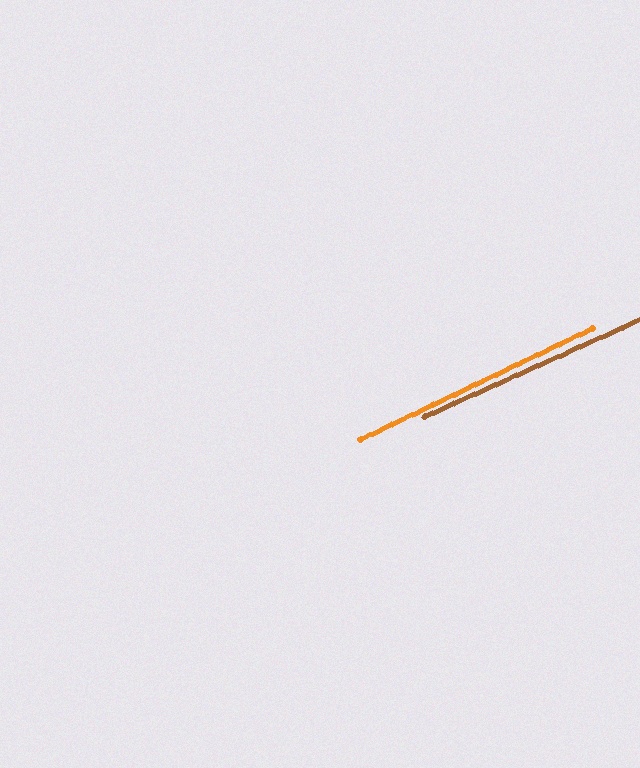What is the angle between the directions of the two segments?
Approximately 1 degree.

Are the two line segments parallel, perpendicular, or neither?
Parallel — their directions differ by only 1.1°.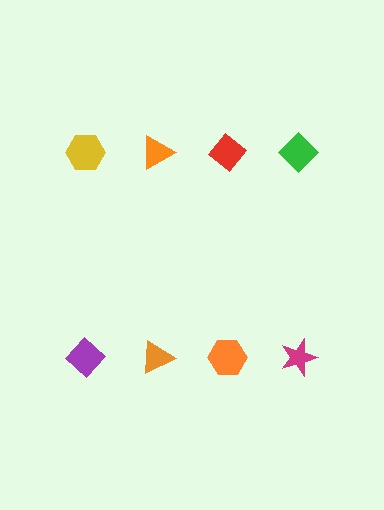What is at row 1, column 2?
An orange triangle.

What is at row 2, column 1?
A purple diamond.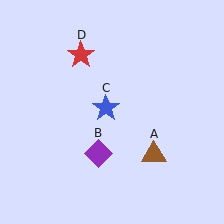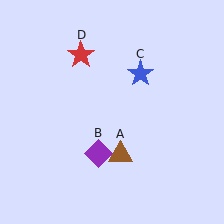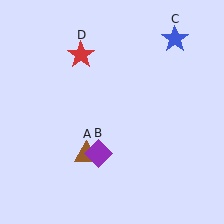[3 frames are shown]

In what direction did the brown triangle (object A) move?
The brown triangle (object A) moved left.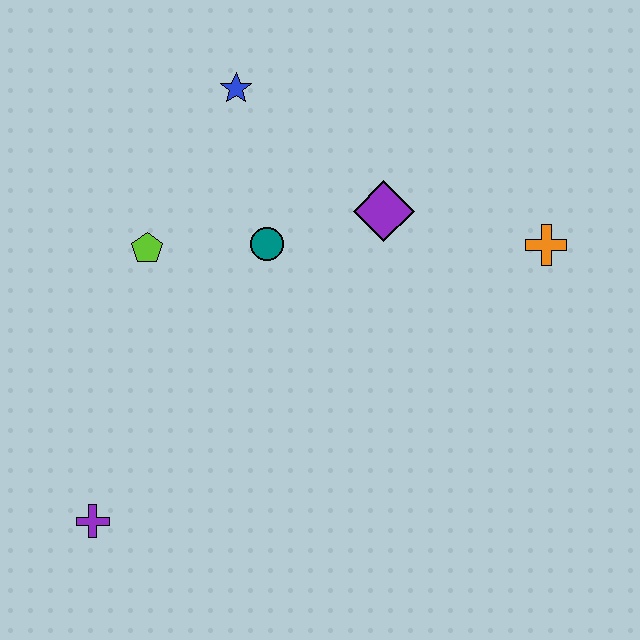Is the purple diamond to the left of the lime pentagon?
No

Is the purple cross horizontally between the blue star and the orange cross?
No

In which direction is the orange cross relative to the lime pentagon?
The orange cross is to the right of the lime pentagon.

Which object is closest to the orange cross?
The purple diamond is closest to the orange cross.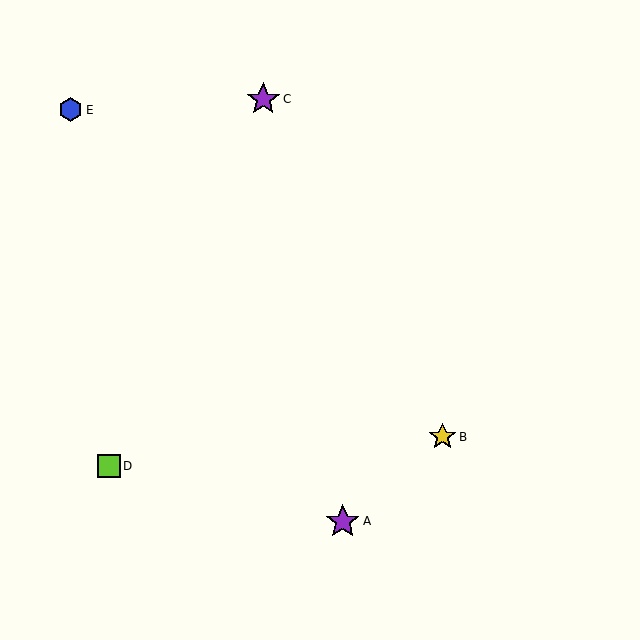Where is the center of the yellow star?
The center of the yellow star is at (442, 437).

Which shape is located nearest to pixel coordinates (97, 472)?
The lime square (labeled D) at (109, 466) is nearest to that location.